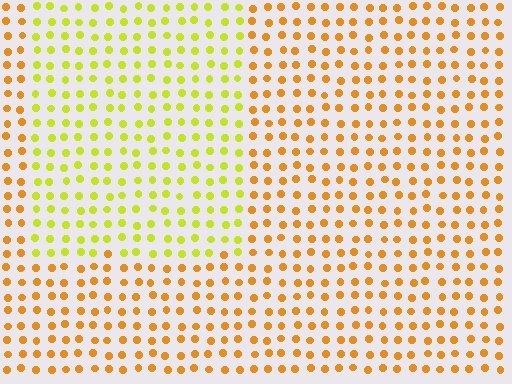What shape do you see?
I see a rectangle.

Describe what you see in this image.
The image is filled with small orange elements in a uniform arrangement. A rectangle-shaped region is visible where the elements are tinted to a slightly different hue, forming a subtle color boundary.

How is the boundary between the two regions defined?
The boundary is defined purely by a slight shift in hue (about 36 degrees). Spacing, size, and orientation are identical on both sides.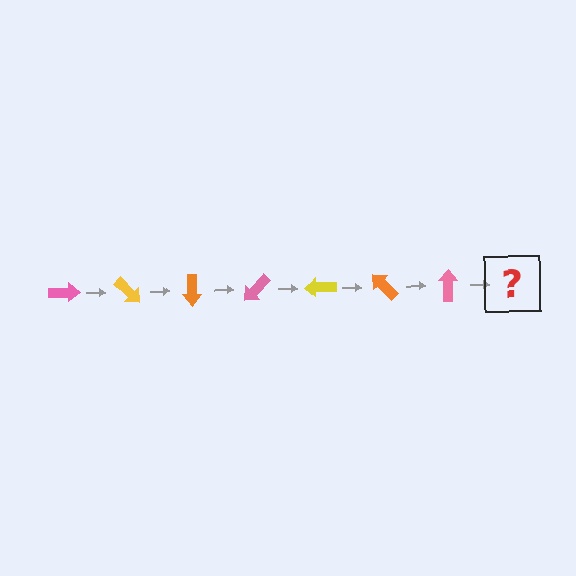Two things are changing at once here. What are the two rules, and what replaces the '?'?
The two rules are that it rotates 45 degrees each step and the color cycles through pink, yellow, and orange. The '?' should be a yellow arrow, rotated 315 degrees from the start.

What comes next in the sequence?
The next element should be a yellow arrow, rotated 315 degrees from the start.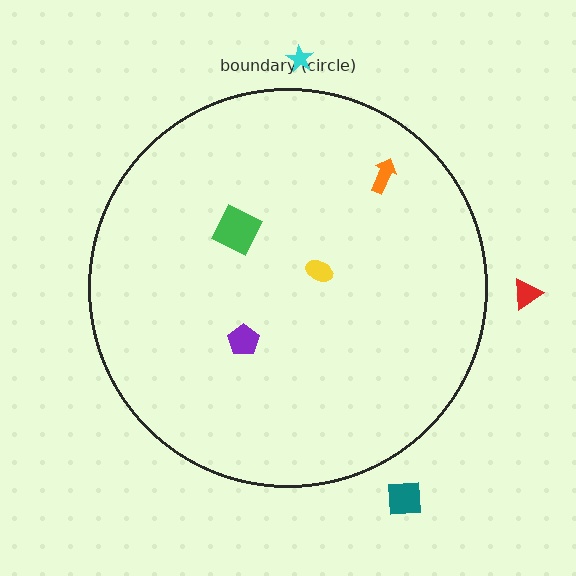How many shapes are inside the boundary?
4 inside, 3 outside.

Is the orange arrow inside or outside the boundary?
Inside.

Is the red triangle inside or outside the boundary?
Outside.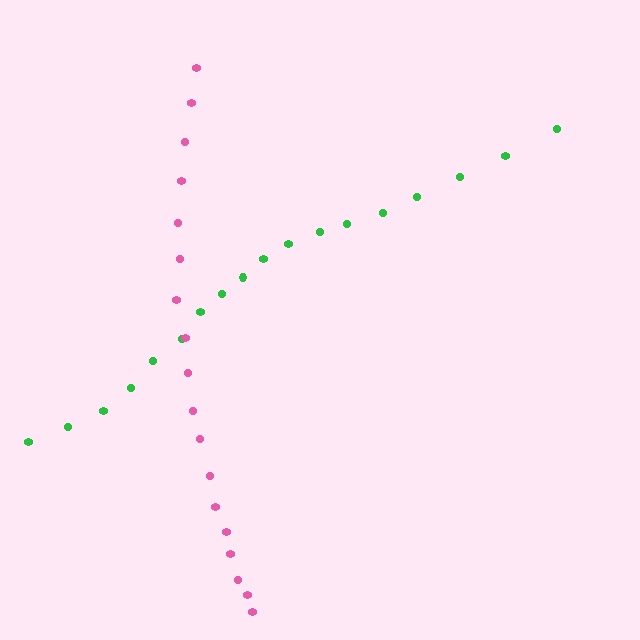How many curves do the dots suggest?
There are 2 distinct paths.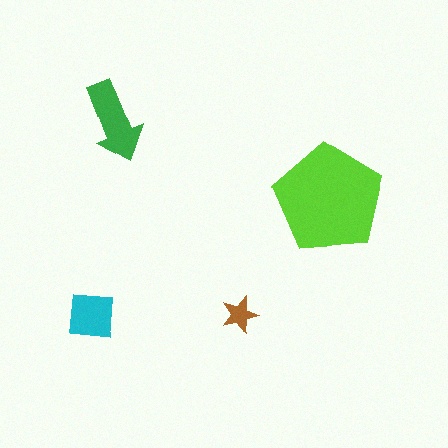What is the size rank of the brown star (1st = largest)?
4th.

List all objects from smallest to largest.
The brown star, the cyan square, the green arrow, the lime pentagon.